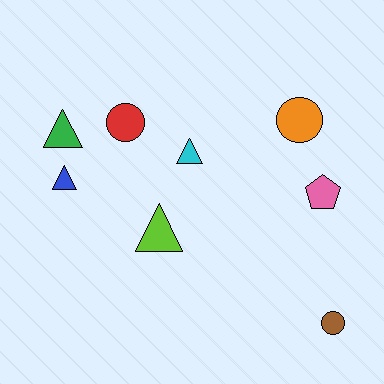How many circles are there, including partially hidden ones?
There are 3 circles.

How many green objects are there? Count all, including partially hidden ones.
There is 1 green object.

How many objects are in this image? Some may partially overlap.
There are 8 objects.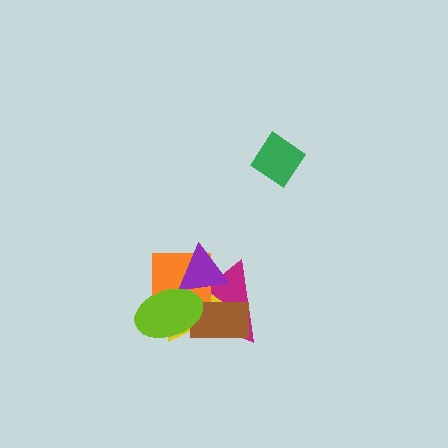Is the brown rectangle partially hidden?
Yes, it is partially covered by another shape.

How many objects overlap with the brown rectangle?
4 objects overlap with the brown rectangle.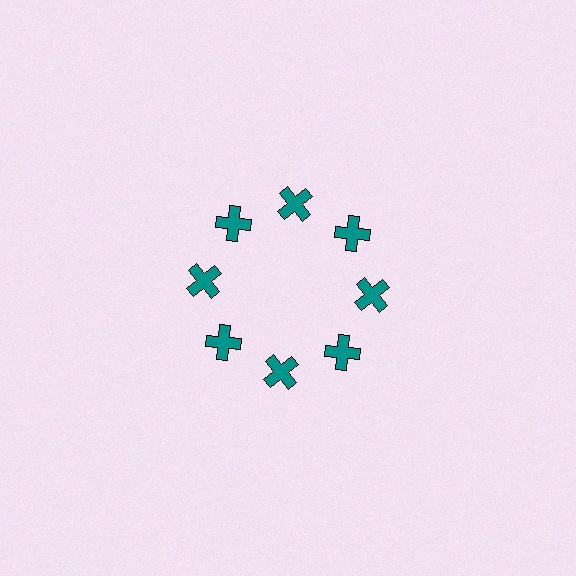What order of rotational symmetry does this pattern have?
This pattern has 8-fold rotational symmetry.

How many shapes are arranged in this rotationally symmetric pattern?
There are 8 shapes, arranged in 8 groups of 1.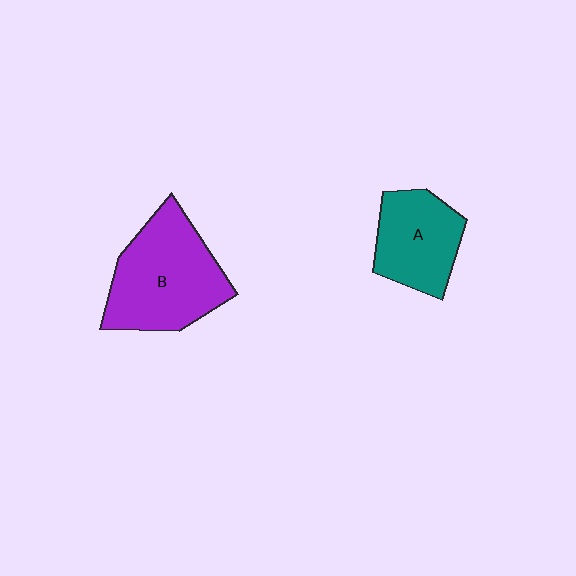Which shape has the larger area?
Shape B (purple).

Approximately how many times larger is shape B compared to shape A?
Approximately 1.5 times.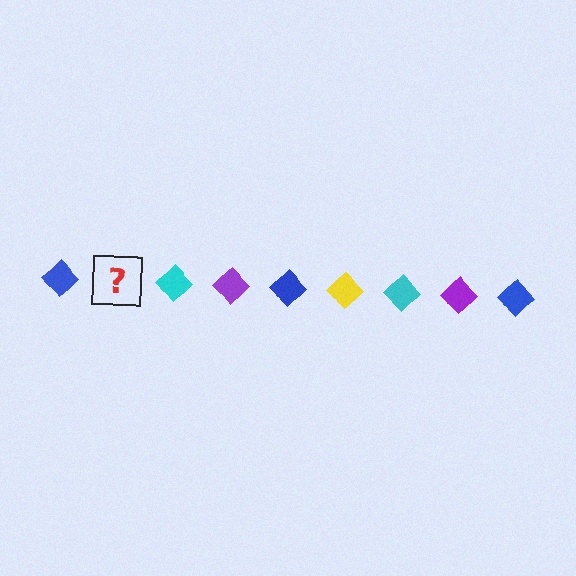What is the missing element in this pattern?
The missing element is a yellow diamond.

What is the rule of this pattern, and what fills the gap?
The rule is that the pattern cycles through blue, yellow, cyan, purple diamonds. The gap should be filled with a yellow diamond.